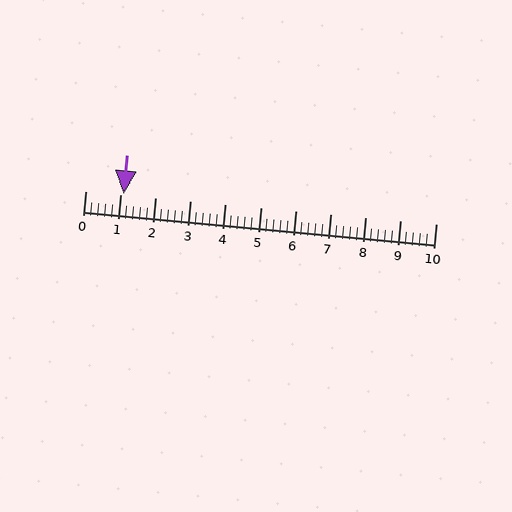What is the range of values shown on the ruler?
The ruler shows values from 0 to 10.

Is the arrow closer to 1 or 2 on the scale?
The arrow is closer to 1.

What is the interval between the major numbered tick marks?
The major tick marks are spaced 1 units apart.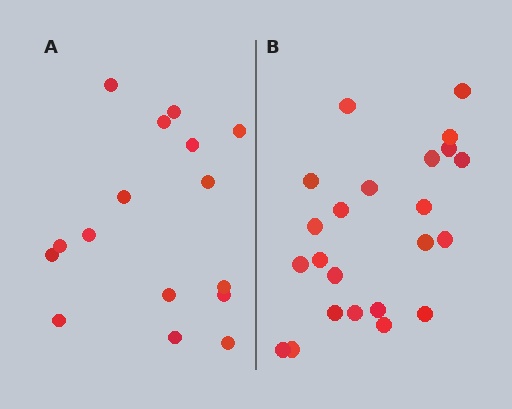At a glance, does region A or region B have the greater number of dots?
Region B (the right region) has more dots.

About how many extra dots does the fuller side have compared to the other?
Region B has roughly 8 or so more dots than region A.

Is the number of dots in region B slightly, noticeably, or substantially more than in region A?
Region B has noticeably more, but not dramatically so. The ratio is roughly 1.4 to 1.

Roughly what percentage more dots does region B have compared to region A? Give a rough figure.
About 45% more.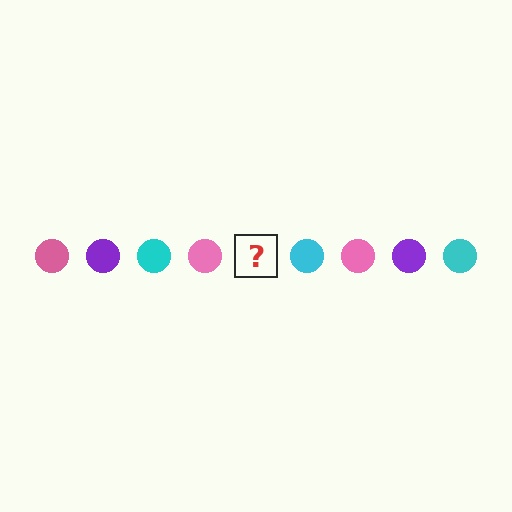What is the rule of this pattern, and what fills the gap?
The rule is that the pattern cycles through pink, purple, cyan circles. The gap should be filled with a purple circle.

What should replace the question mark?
The question mark should be replaced with a purple circle.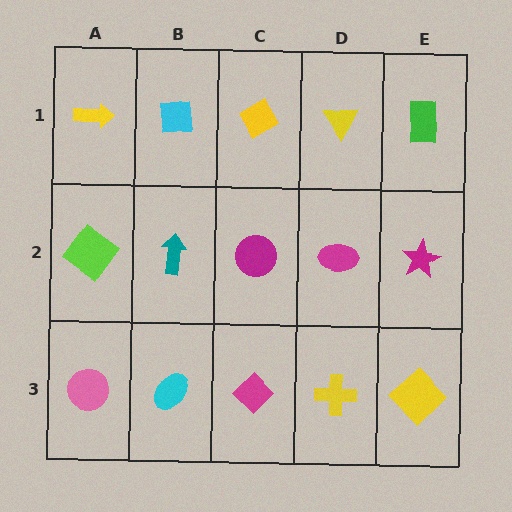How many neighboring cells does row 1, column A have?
2.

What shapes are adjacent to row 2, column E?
A green rectangle (row 1, column E), a yellow diamond (row 3, column E), a magenta ellipse (row 2, column D).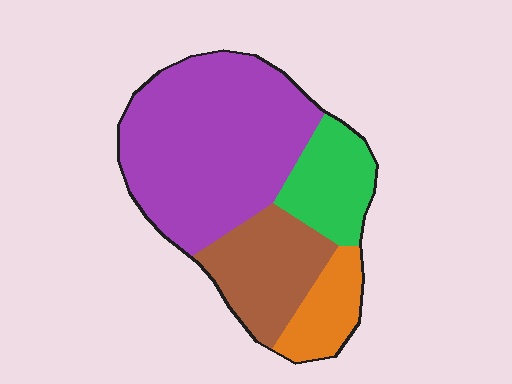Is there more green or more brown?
Brown.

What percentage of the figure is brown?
Brown covers 21% of the figure.